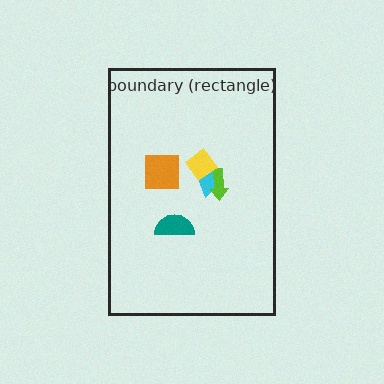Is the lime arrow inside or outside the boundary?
Inside.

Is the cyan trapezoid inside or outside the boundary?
Inside.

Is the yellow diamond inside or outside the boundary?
Inside.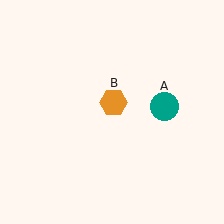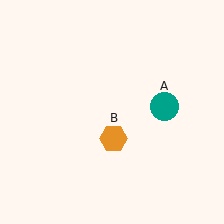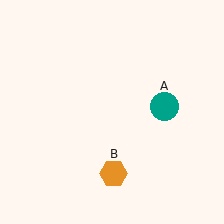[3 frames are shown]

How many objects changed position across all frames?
1 object changed position: orange hexagon (object B).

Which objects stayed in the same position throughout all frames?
Teal circle (object A) remained stationary.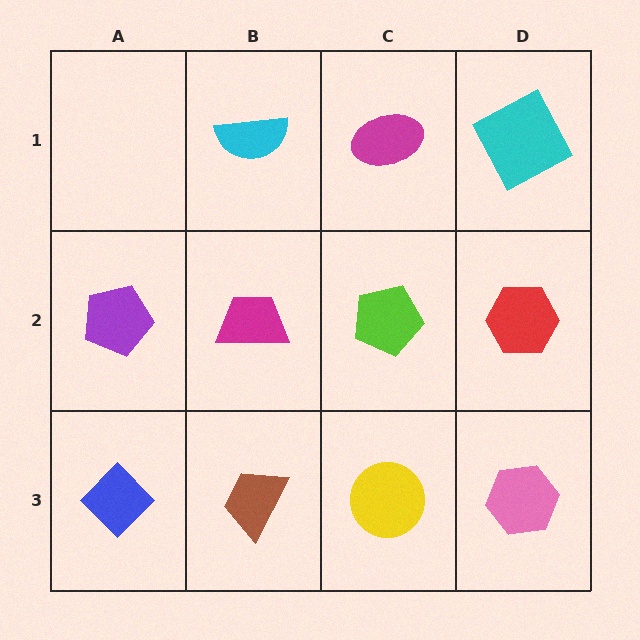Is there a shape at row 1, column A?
No, that cell is empty.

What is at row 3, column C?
A yellow circle.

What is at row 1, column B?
A cyan semicircle.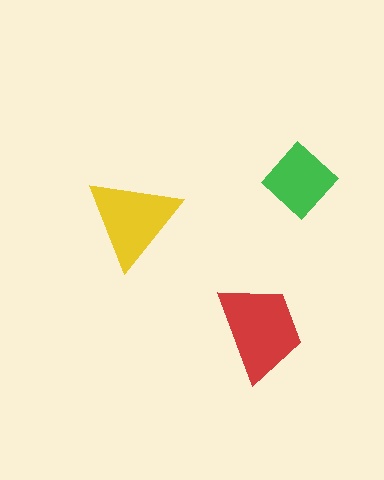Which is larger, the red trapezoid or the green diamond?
The red trapezoid.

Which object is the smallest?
The green diamond.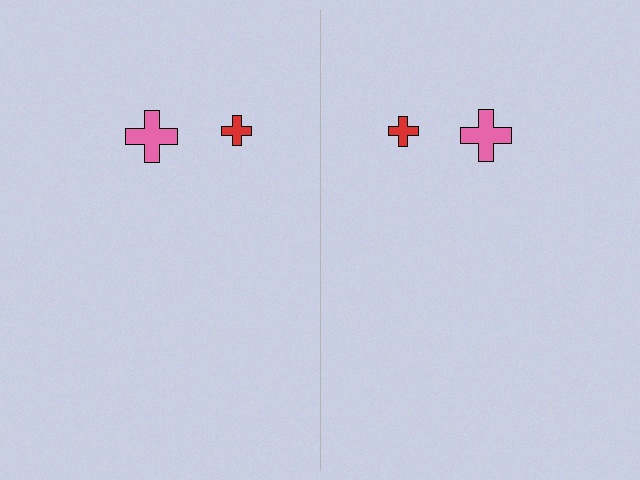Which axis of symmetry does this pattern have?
The pattern has a vertical axis of symmetry running through the center of the image.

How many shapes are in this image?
There are 4 shapes in this image.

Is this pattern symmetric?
Yes, this pattern has bilateral (reflection) symmetry.